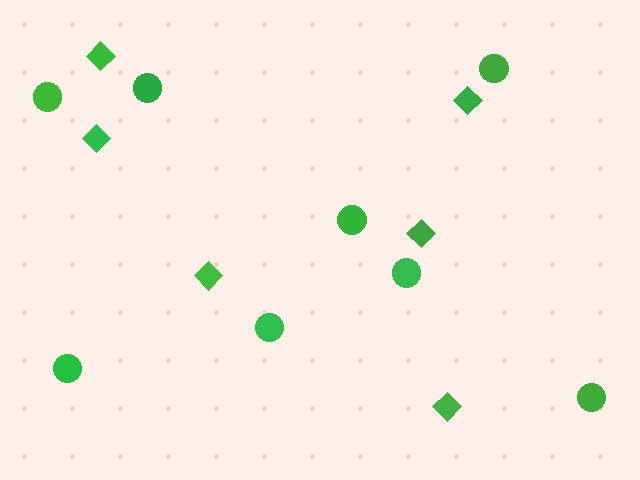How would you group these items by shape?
There are 2 groups: one group of diamonds (6) and one group of circles (8).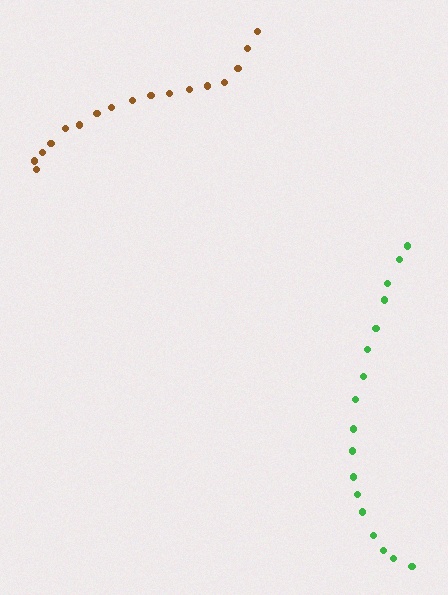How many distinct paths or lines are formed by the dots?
There are 2 distinct paths.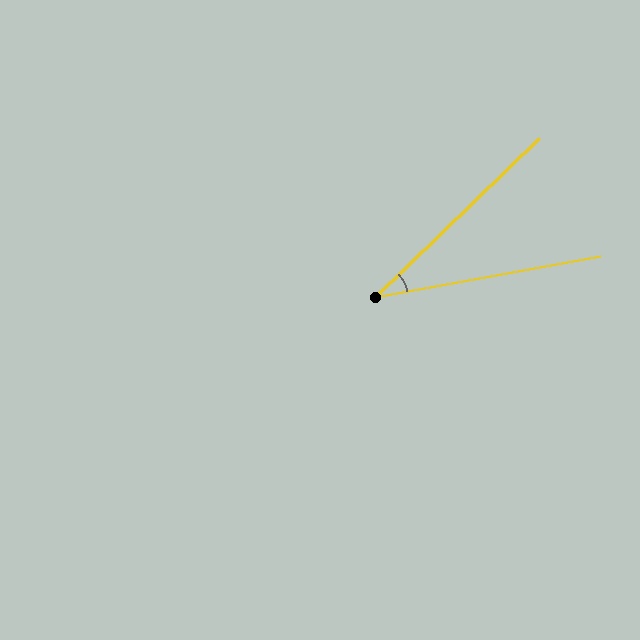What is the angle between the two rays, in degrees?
Approximately 34 degrees.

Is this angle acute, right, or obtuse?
It is acute.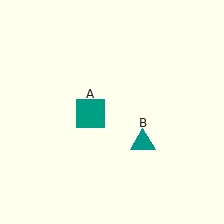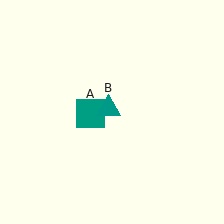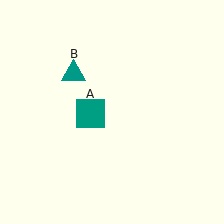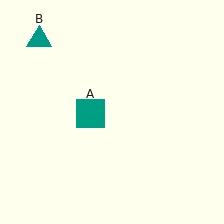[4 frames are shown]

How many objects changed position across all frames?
1 object changed position: teal triangle (object B).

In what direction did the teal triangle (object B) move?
The teal triangle (object B) moved up and to the left.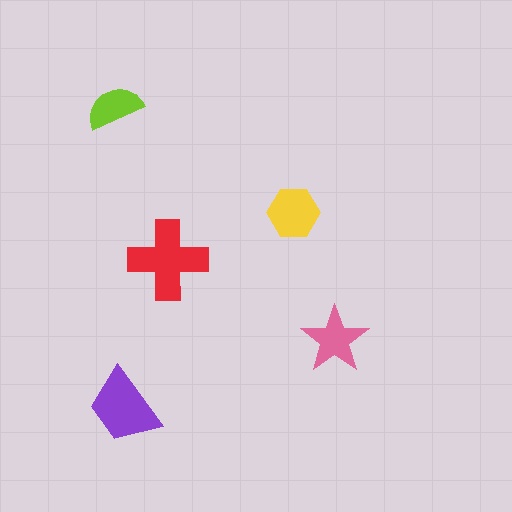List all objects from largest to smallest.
The red cross, the purple trapezoid, the yellow hexagon, the pink star, the lime semicircle.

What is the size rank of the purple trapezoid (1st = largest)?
2nd.